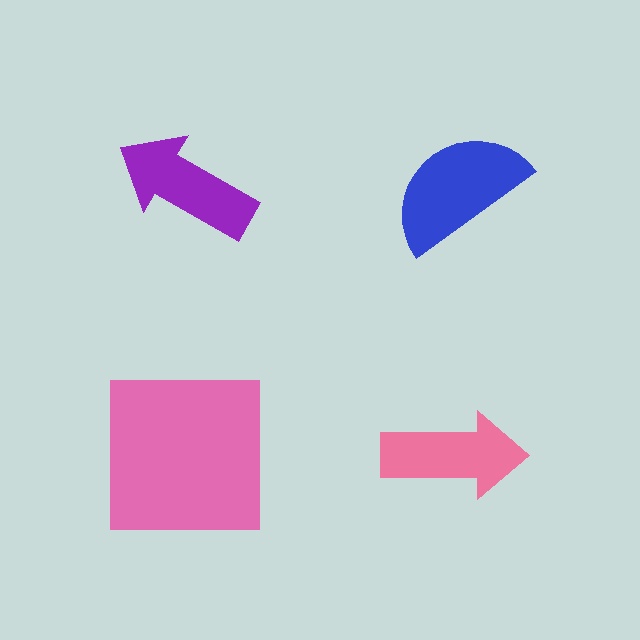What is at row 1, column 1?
A purple arrow.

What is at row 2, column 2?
A pink arrow.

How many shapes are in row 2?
2 shapes.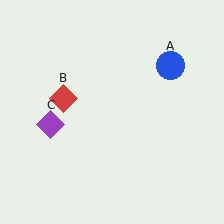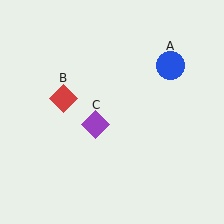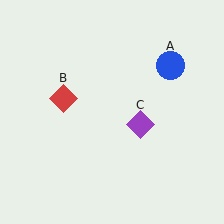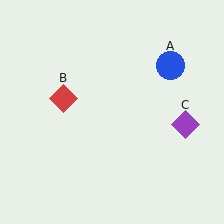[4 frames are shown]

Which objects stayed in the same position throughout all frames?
Blue circle (object A) and red diamond (object B) remained stationary.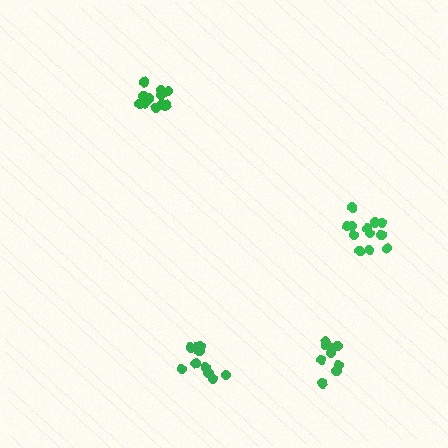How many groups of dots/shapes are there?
There are 4 groups.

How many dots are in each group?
Group 1: 9 dots, Group 2: 13 dots, Group 3: 11 dots, Group 4: 12 dots (45 total).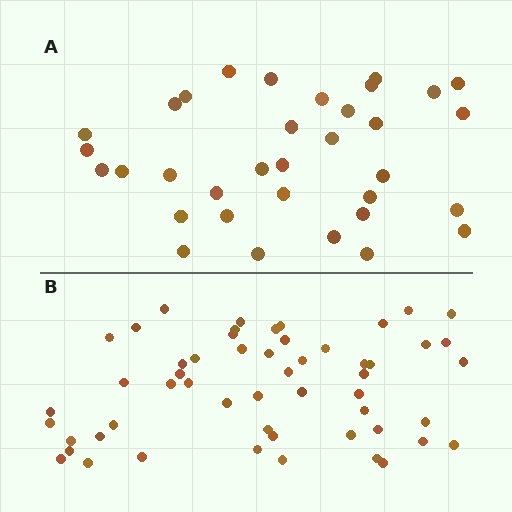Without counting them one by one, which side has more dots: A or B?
Region B (the bottom region) has more dots.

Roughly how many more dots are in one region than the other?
Region B has approximately 20 more dots than region A.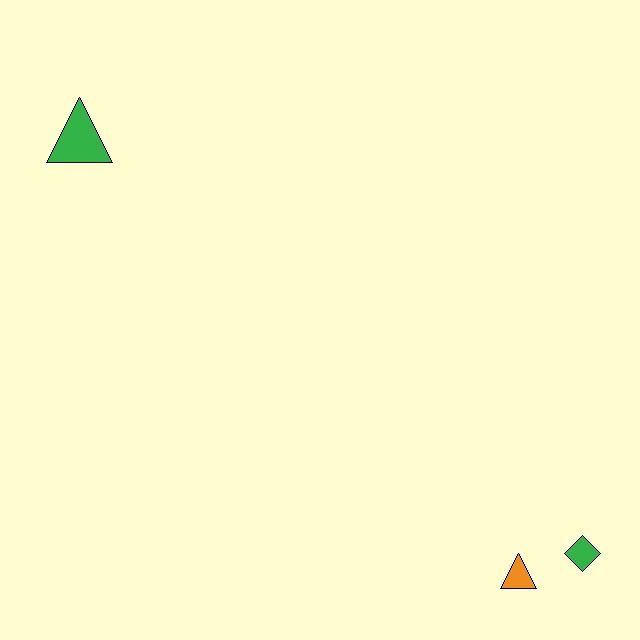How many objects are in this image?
There are 3 objects.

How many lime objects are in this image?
There are no lime objects.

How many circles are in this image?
There are no circles.